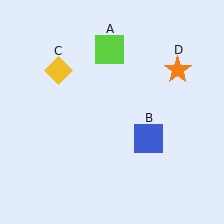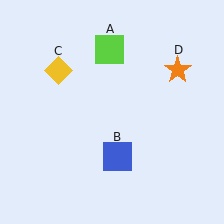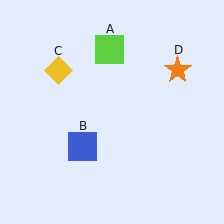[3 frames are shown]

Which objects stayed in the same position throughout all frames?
Lime square (object A) and yellow diamond (object C) and orange star (object D) remained stationary.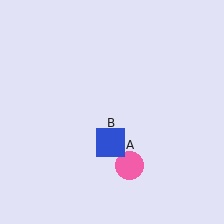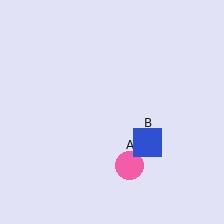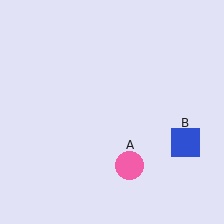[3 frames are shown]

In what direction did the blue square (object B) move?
The blue square (object B) moved right.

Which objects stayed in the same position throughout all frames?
Pink circle (object A) remained stationary.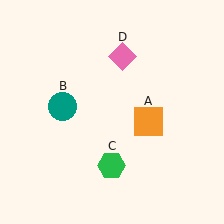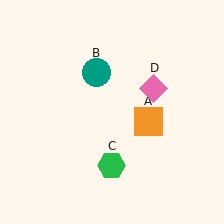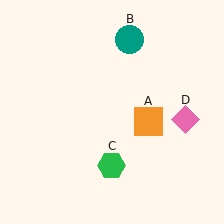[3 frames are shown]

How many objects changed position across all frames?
2 objects changed position: teal circle (object B), pink diamond (object D).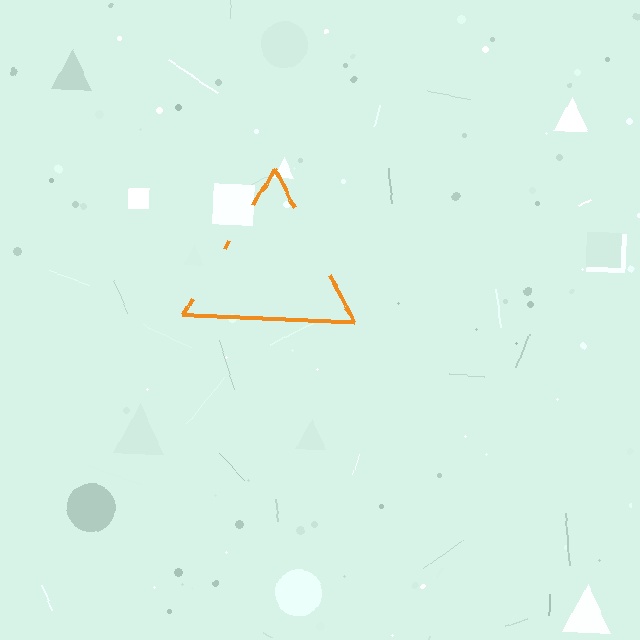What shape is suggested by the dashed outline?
The dashed outline suggests a triangle.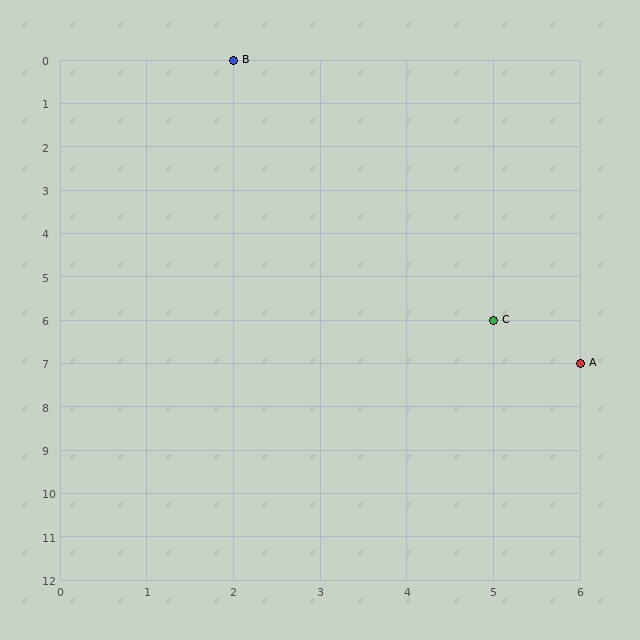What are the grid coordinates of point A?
Point A is at grid coordinates (6, 7).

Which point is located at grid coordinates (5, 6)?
Point C is at (5, 6).